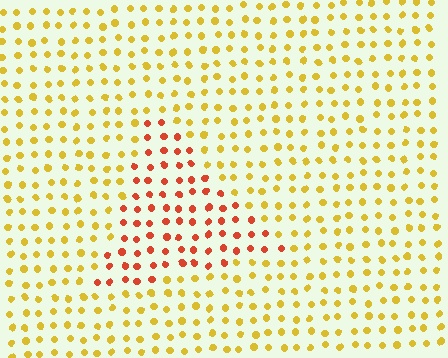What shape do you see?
I see a triangle.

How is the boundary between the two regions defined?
The boundary is defined purely by a slight shift in hue (about 43 degrees). Spacing, size, and orientation are identical on both sides.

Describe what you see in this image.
The image is filled with small yellow elements in a uniform arrangement. A triangle-shaped region is visible where the elements are tinted to a slightly different hue, forming a subtle color boundary.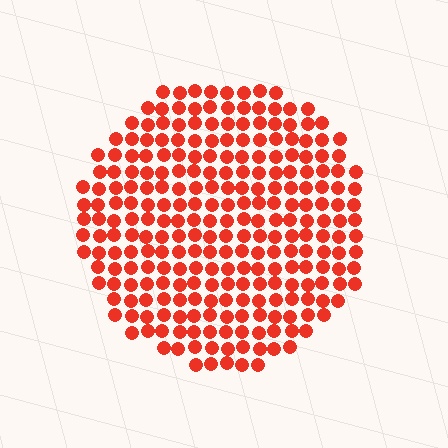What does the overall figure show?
The overall figure shows a circle.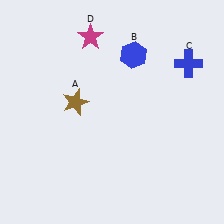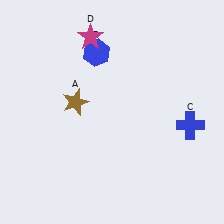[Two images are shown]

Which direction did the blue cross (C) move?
The blue cross (C) moved down.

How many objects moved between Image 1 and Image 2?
2 objects moved between the two images.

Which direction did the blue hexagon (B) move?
The blue hexagon (B) moved left.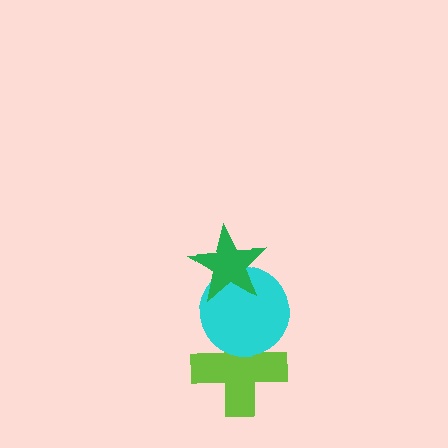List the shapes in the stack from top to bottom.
From top to bottom: the green star, the cyan circle, the lime cross.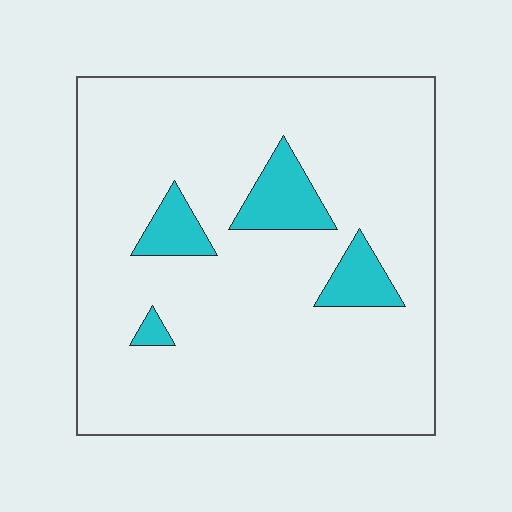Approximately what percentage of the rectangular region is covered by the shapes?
Approximately 10%.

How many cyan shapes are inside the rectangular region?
4.